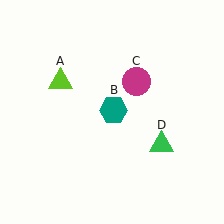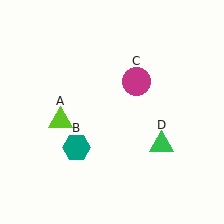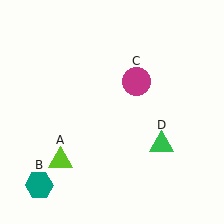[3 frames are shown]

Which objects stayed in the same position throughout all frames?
Magenta circle (object C) and green triangle (object D) remained stationary.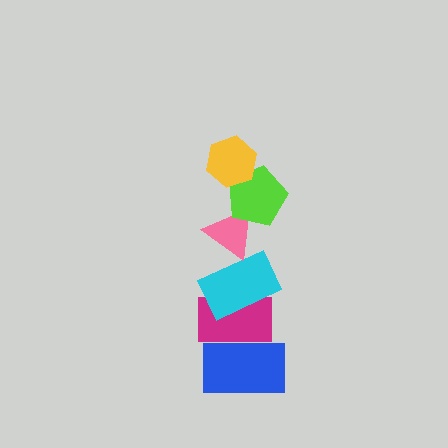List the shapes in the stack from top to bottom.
From top to bottom: the yellow hexagon, the lime pentagon, the pink triangle, the cyan rectangle, the magenta rectangle, the blue rectangle.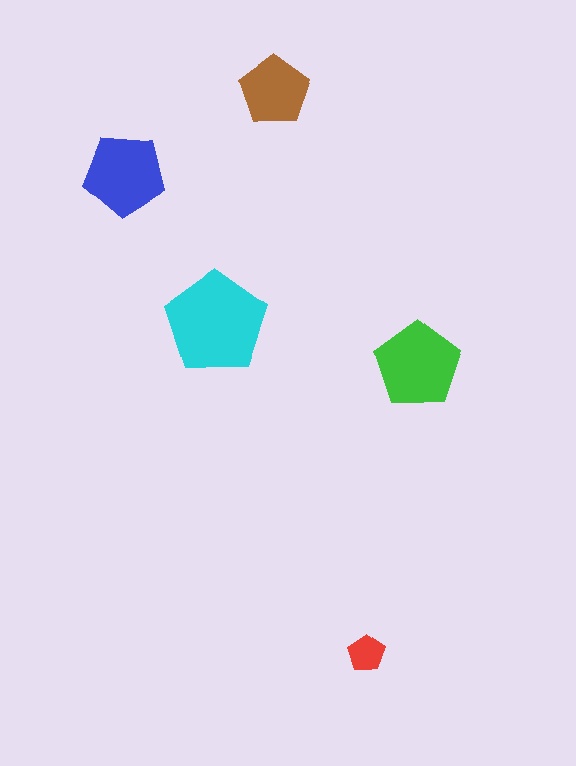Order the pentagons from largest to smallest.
the cyan one, the green one, the blue one, the brown one, the red one.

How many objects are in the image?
There are 5 objects in the image.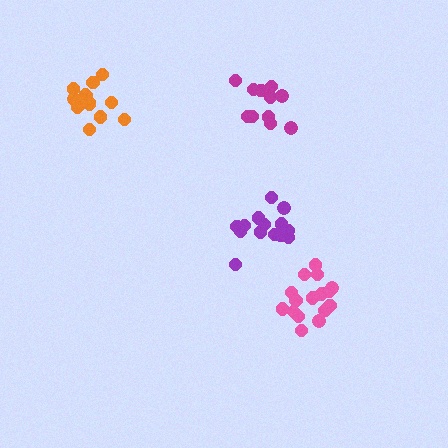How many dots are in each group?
Group 1: 14 dots, Group 2: 11 dots, Group 3: 15 dots, Group 4: 16 dots (56 total).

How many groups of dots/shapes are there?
There are 4 groups.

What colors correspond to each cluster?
The clusters are colored: orange, magenta, purple, pink.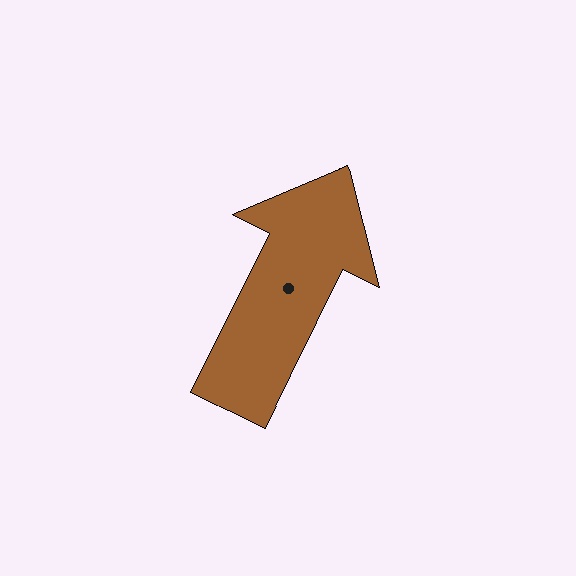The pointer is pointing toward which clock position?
Roughly 1 o'clock.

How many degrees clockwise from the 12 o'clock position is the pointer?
Approximately 26 degrees.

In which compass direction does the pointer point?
Northeast.